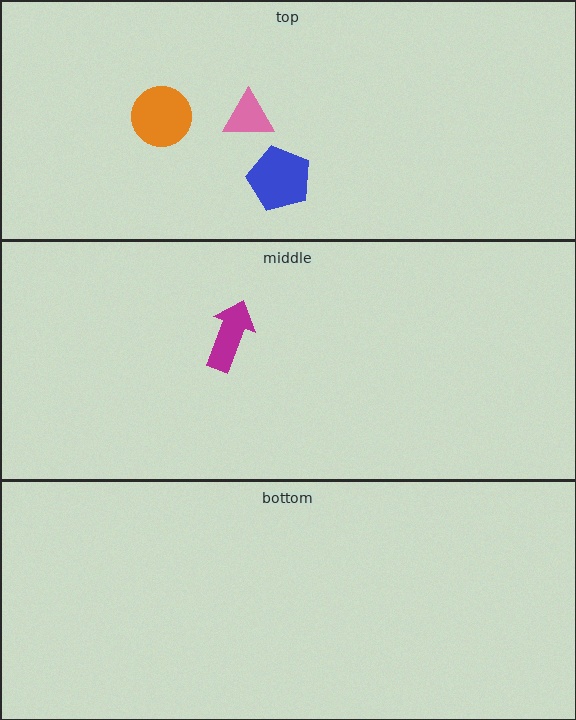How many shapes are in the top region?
3.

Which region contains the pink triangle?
The top region.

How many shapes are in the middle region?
1.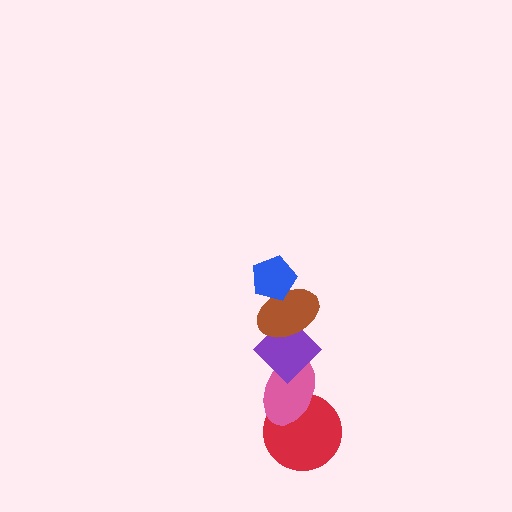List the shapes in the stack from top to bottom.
From top to bottom: the blue pentagon, the brown ellipse, the purple diamond, the pink ellipse, the red circle.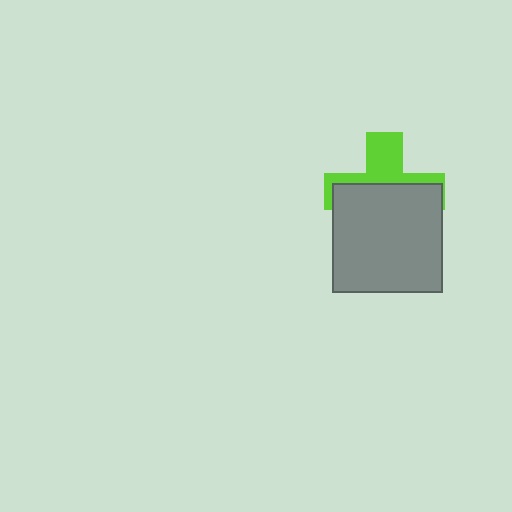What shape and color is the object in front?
The object in front is a gray square.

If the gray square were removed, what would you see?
You would see the complete lime cross.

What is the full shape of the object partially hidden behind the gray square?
The partially hidden object is a lime cross.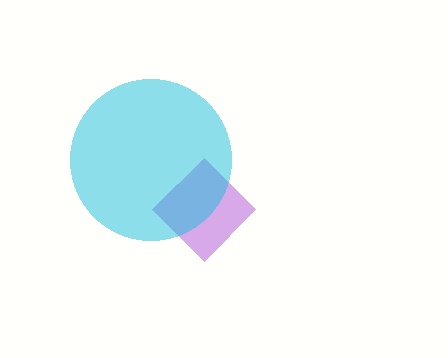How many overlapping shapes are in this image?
There are 2 overlapping shapes in the image.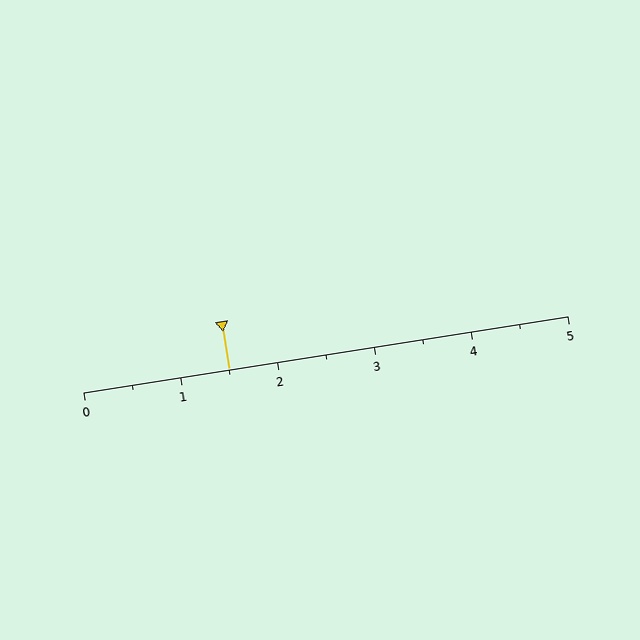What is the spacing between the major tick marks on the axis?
The major ticks are spaced 1 apart.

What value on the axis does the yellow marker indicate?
The marker indicates approximately 1.5.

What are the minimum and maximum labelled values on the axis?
The axis runs from 0 to 5.